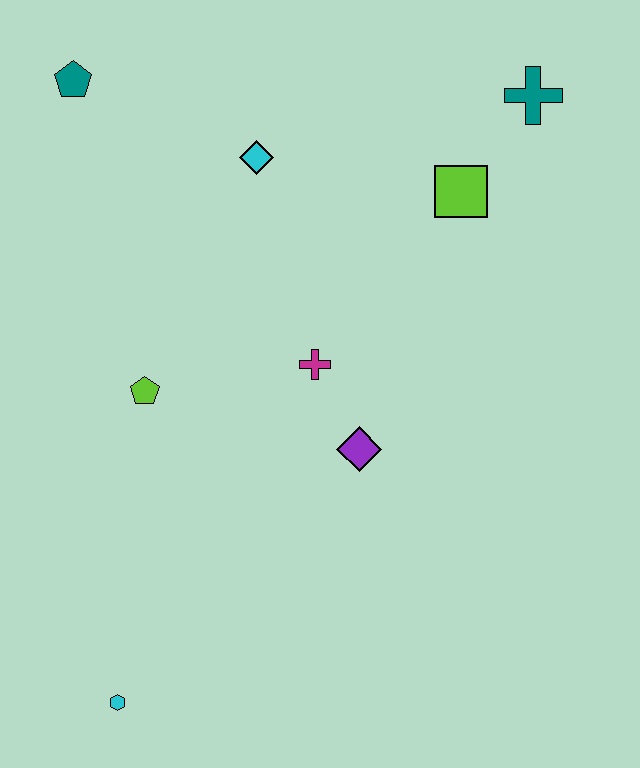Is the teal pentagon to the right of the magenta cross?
No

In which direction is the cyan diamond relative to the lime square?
The cyan diamond is to the left of the lime square.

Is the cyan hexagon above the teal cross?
No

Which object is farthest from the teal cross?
The cyan hexagon is farthest from the teal cross.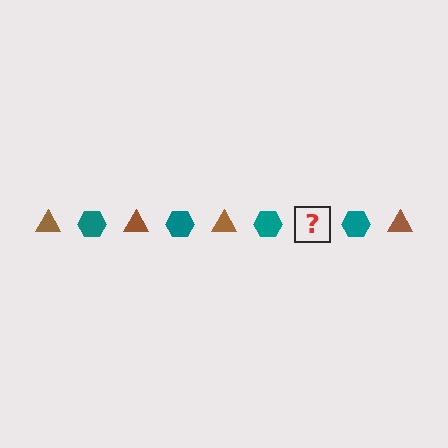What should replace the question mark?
The question mark should be replaced with a brown triangle.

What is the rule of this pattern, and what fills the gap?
The rule is that the pattern alternates between brown triangle and teal hexagon. The gap should be filled with a brown triangle.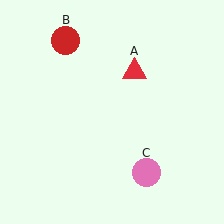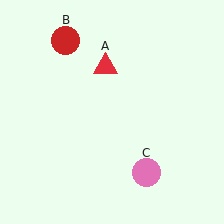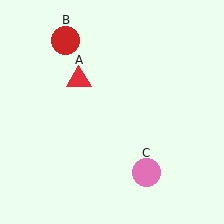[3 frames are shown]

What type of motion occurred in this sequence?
The red triangle (object A) rotated counterclockwise around the center of the scene.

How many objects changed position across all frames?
1 object changed position: red triangle (object A).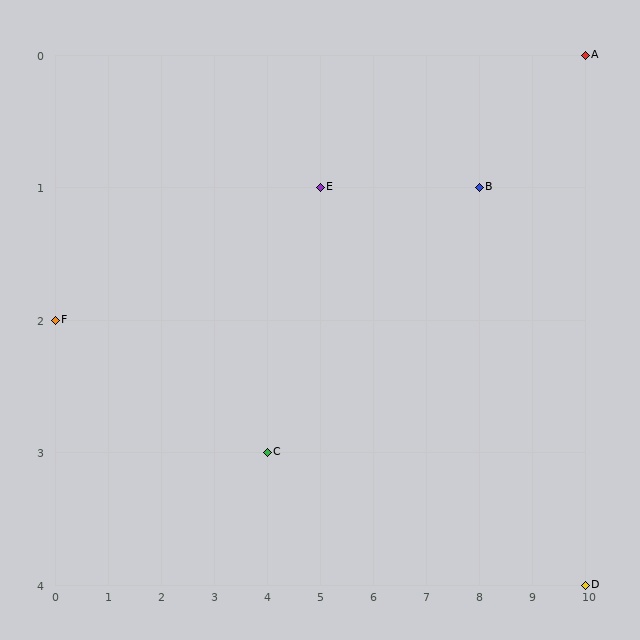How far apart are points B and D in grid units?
Points B and D are 2 columns and 3 rows apart (about 3.6 grid units diagonally).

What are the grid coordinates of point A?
Point A is at grid coordinates (10, 0).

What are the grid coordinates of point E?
Point E is at grid coordinates (5, 1).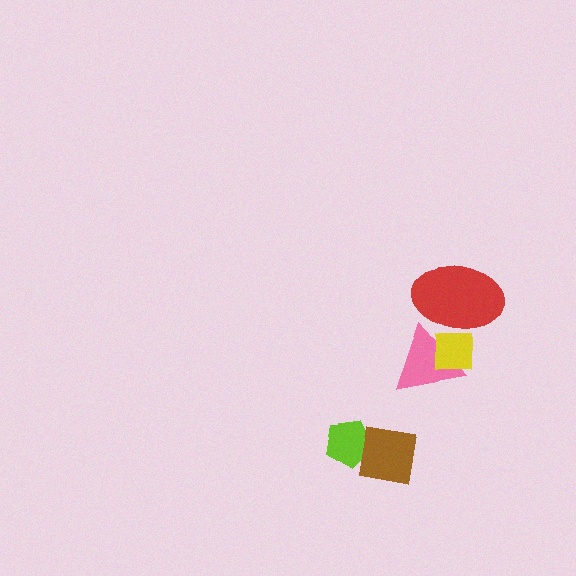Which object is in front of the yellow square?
The red ellipse is in front of the yellow square.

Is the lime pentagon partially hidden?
Yes, it is partially covered by another shape.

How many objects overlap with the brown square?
1 object overlaps with the brown square.